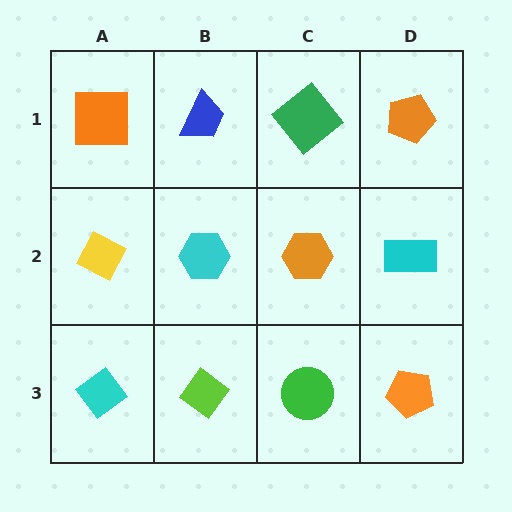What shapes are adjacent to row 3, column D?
A cyan rectangle (row 2, column D), a green circle (row 3, column C).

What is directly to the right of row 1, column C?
An orange pentagon.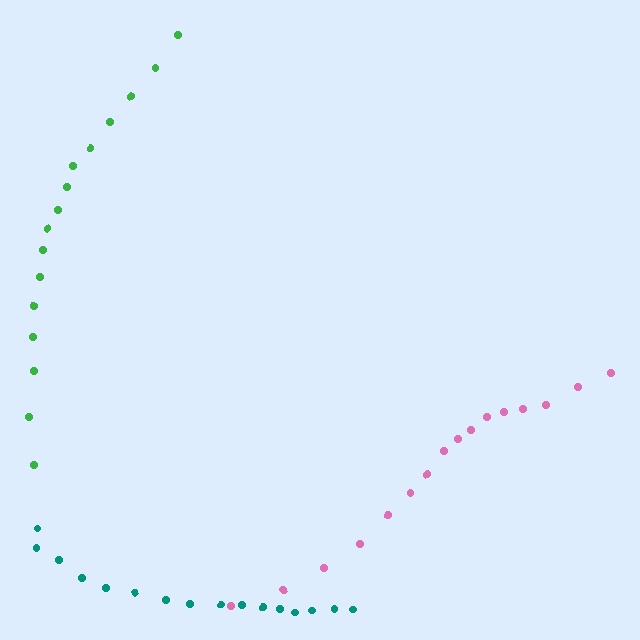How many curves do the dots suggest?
There are 3 distinct paths.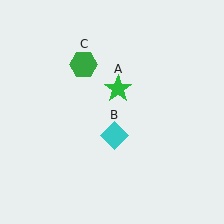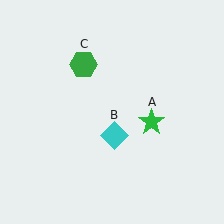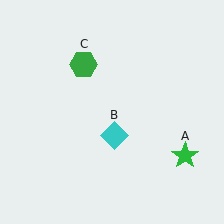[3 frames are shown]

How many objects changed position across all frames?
1 object changed position: green star (object A).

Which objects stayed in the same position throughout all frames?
Cyan diamond (object B) and green hexagon (object C) remained stationary.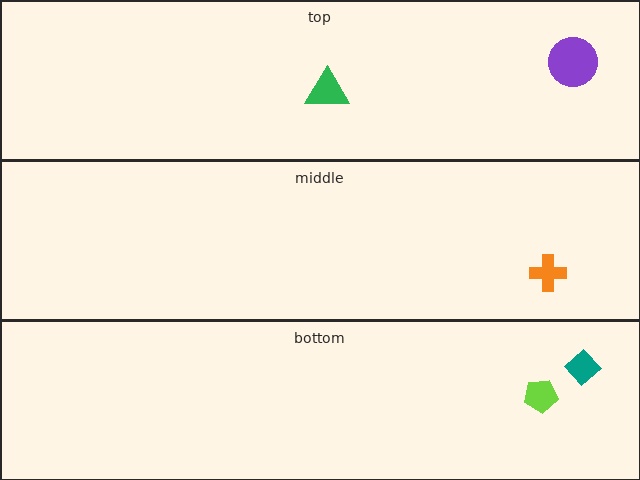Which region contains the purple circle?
The top region.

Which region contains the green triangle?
The top region.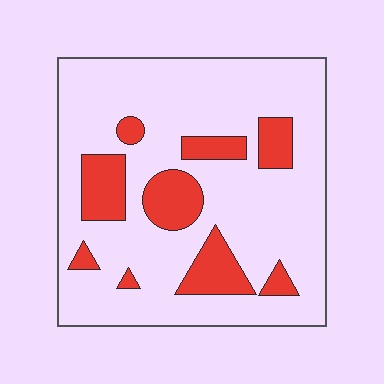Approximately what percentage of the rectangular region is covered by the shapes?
Approximately 20%.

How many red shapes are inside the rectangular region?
9.